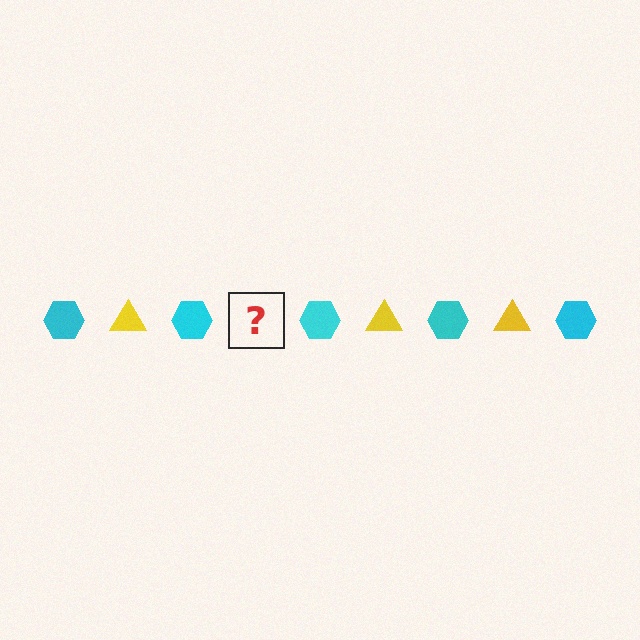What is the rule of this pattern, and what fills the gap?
The rule is that the pattern alternates between cyan hexagon and yellow triangle. The gap should be filled with a yellow triangle.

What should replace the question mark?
The question mark should be replaced with a yellow triangle.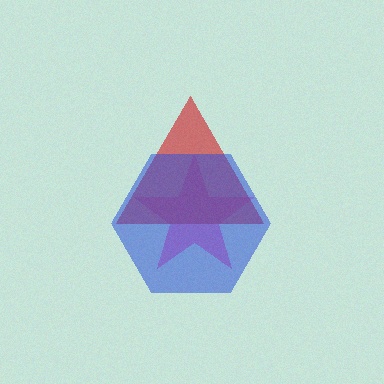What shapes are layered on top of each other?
The layered shapes are: a pink star, a red triangle, a blue hexagon.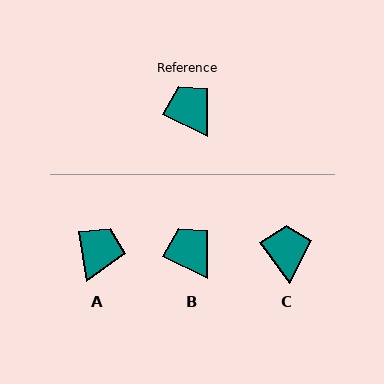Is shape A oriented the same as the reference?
No, it is off by about 54 degrees.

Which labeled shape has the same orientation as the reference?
B.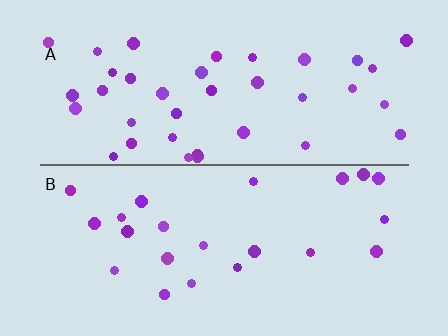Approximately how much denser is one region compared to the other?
Approximately 1.7× — region A over region B.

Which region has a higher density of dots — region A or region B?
A (the top).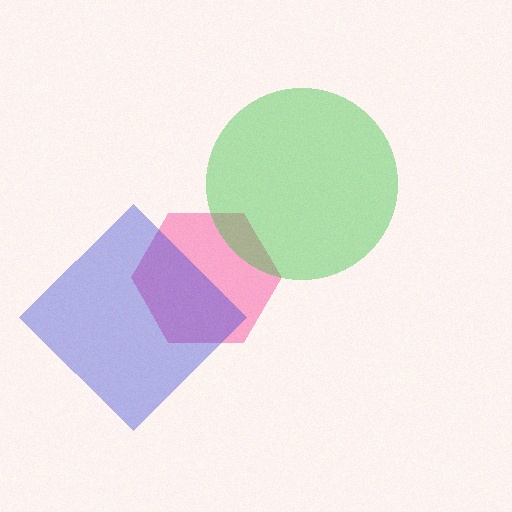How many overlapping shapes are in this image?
There are 3 overlapping shapes in the image.